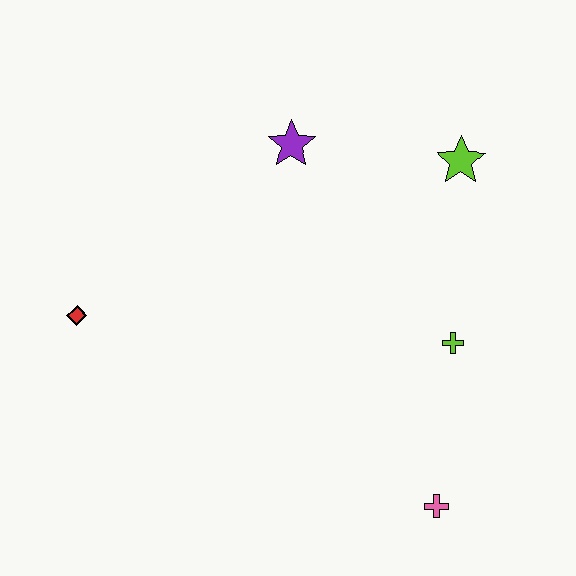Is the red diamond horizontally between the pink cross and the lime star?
No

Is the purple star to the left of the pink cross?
Yes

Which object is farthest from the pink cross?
The red diamond is farthest from the pink cross.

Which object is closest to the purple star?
The lime star is closest to the purple star.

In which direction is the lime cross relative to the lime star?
The lime cross is below the lime star.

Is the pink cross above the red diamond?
No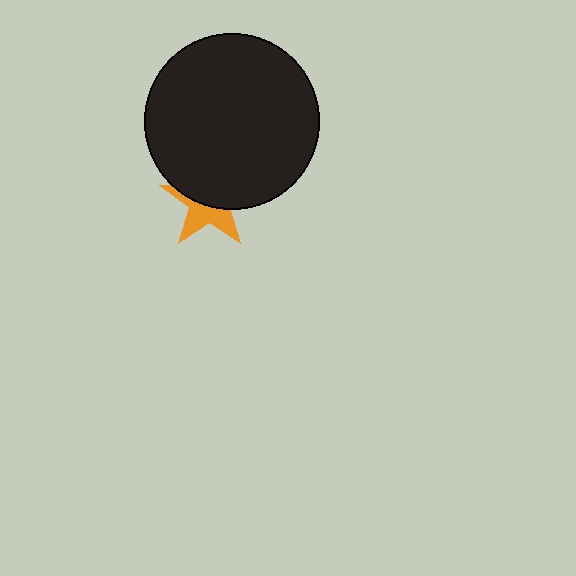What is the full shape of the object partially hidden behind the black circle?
The partially hidden object is an orange star.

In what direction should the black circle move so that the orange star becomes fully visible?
The black circle should move up. That is the shortest direction to clear the overlap and leave the orange star fully visible.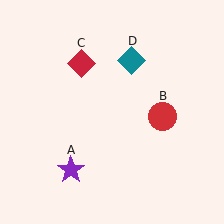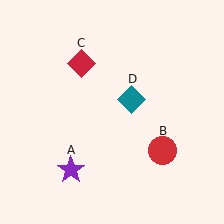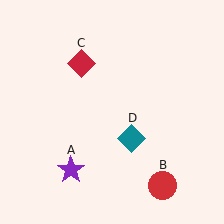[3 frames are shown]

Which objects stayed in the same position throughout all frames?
Purple star (object A) and red diamond (object C) remained stationary.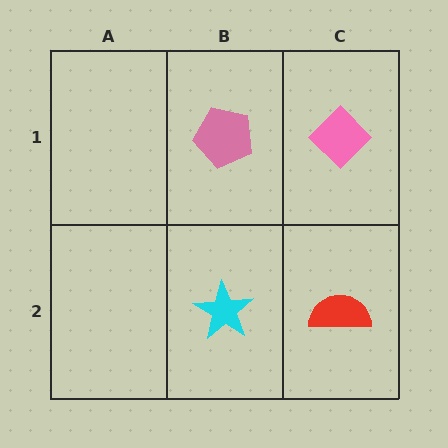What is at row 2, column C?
A red semicircle.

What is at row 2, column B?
A cyan star.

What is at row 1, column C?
A pink diamond.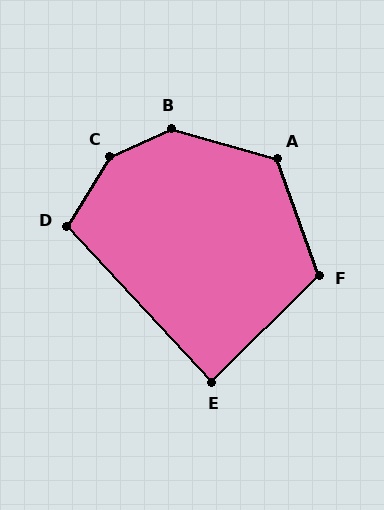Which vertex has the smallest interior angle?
E, at approximately 88 degrees.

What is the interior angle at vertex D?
Approximately 106 degrees (obtuse).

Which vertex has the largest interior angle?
C, at approximately 146 degrees.